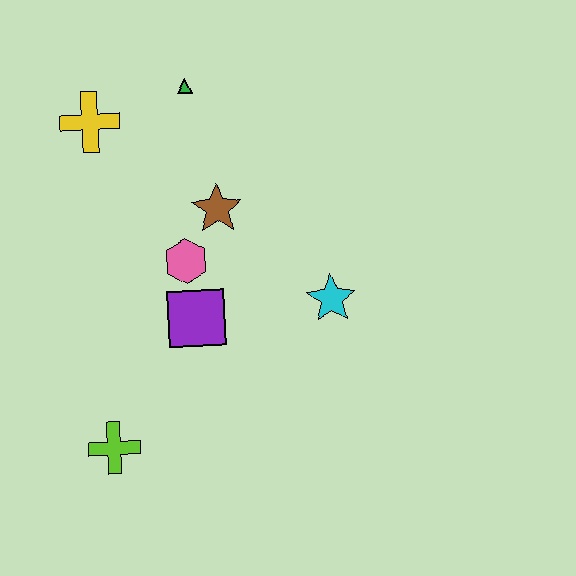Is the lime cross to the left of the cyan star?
Yes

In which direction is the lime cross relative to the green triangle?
The lime cross is below the green triangle.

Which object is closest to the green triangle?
The yellow cross is closest to the green triangle.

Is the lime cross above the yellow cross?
No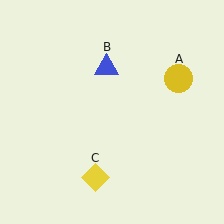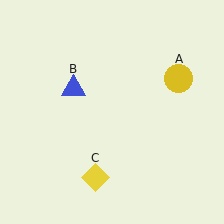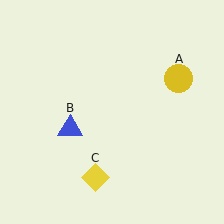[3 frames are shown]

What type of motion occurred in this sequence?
The blue triangle (object B) rotated counterclockwise around the center of the scene.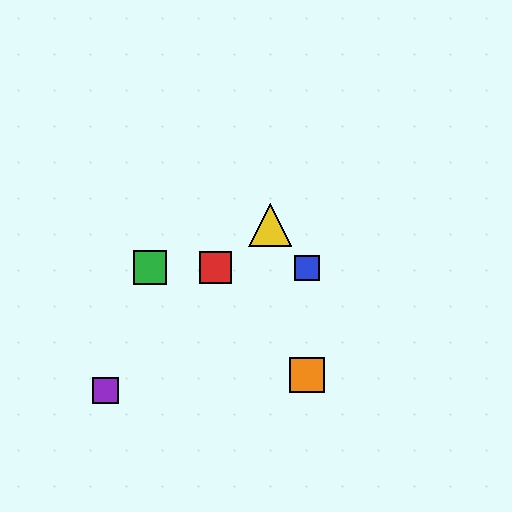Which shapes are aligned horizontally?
The red square, the blue square, the green square are aligned horizontally.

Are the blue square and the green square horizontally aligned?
Yes, both are at y≈268.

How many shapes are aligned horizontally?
3 shapes (the red square, the blue square, the green square) are aligned horizontally.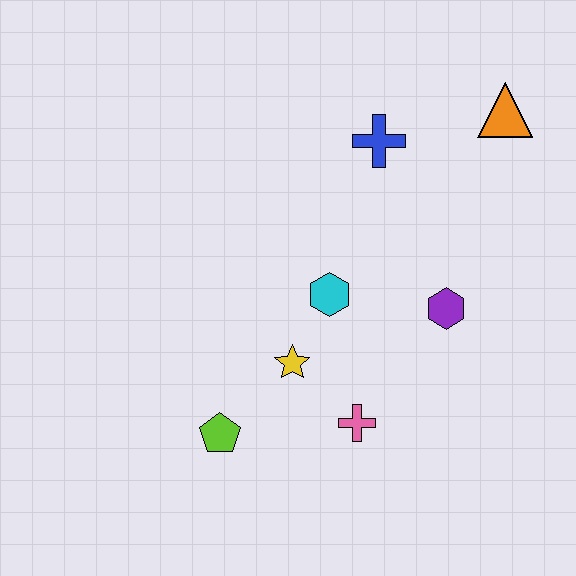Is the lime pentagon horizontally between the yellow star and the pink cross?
No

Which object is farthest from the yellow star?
The orange triangle is farthest from the yellow star.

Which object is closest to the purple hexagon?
The cyan hexagon is closest to the purple hexagon.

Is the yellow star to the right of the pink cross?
No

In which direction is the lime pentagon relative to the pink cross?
The lime pentagon is to the left of the pink cross.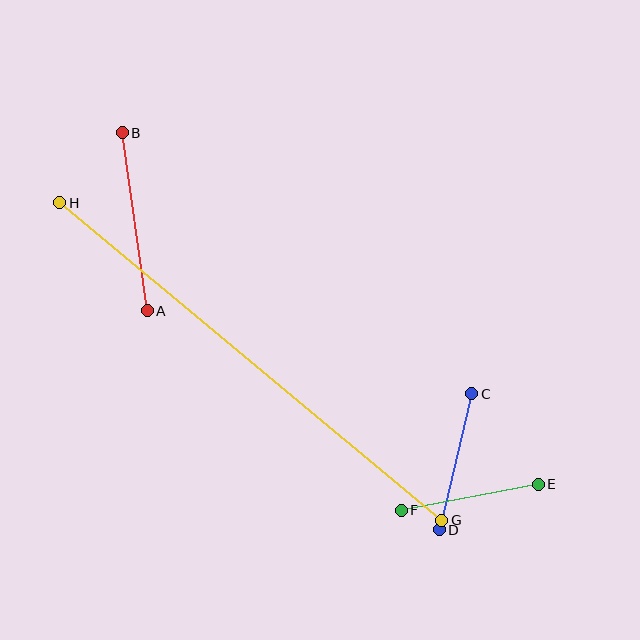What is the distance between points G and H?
The distance is approximately 497 pixels.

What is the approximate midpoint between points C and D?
The midpoint is at approximately (456, 462) pixels.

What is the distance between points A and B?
The distance is approximately 180 pixels.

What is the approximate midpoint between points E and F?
The midpoint is at approximately (470, 497) pixels.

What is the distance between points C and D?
The distance is approximately 140 pixels.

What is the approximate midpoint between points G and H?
The midpoint is at approximately (251, 361) pixels.